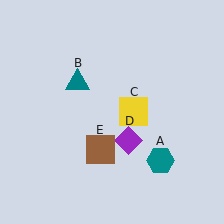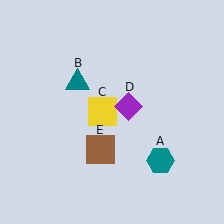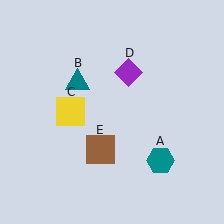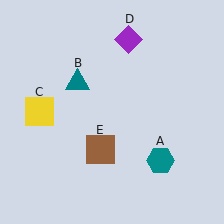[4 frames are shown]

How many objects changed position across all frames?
2 objects changed position: yellow square (object C), purple diamond (object D).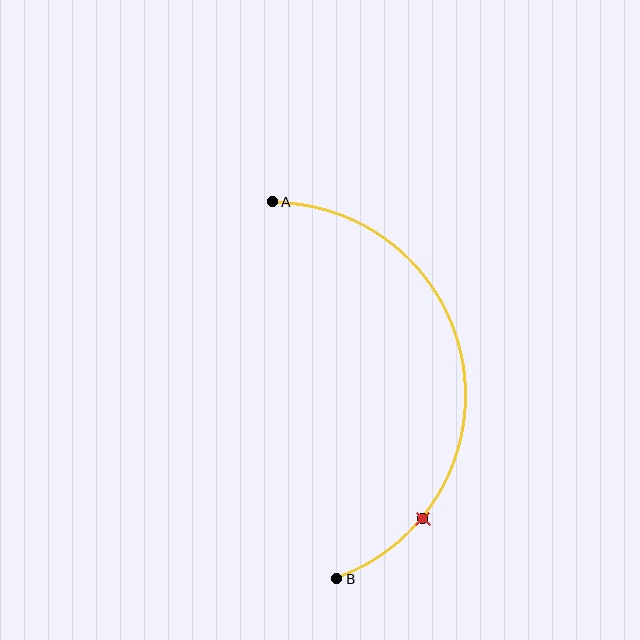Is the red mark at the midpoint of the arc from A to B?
No. The red mark lies on the arc but is closer to endpoint B. The arc midpoint would be at the point on the curve equidistant along the arc from both A and B.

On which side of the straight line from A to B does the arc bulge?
The arc bulges to the right of the straight line connecting A and B.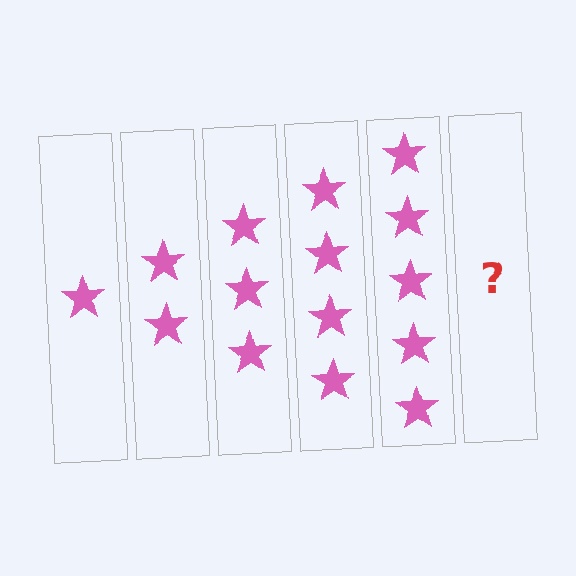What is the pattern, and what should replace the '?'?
The pattern is that each step adds one more star. The '?' should be 6 stars.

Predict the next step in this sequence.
The next step is 6 stars.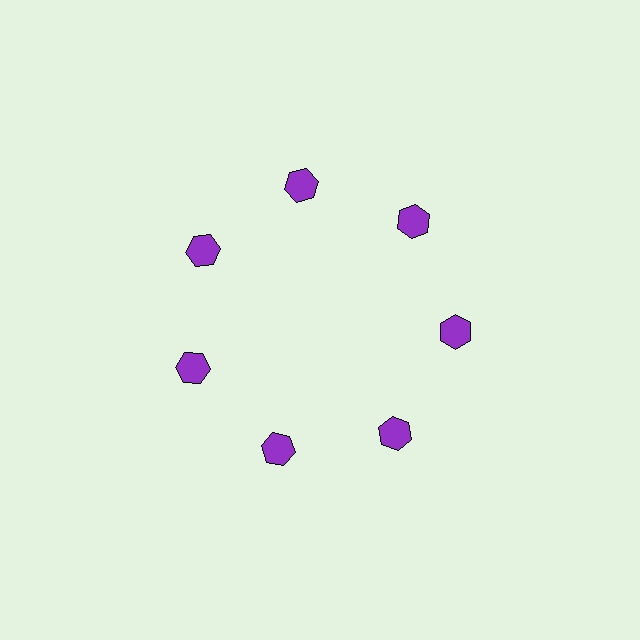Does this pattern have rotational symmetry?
Yes, this pattern has 7-fold rotational symmetry. It looks the same after rotating 51 degrees around the center.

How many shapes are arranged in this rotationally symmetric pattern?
There are 7 shapes, arranged in 7 groups of 1.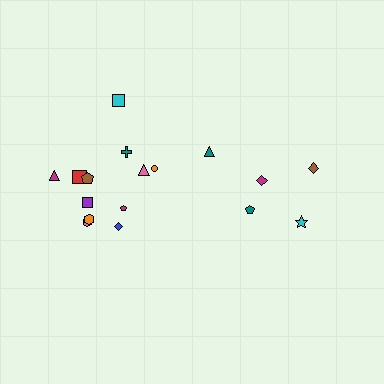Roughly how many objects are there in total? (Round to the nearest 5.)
Roughly 15 objects in total.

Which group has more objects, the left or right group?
The left group.